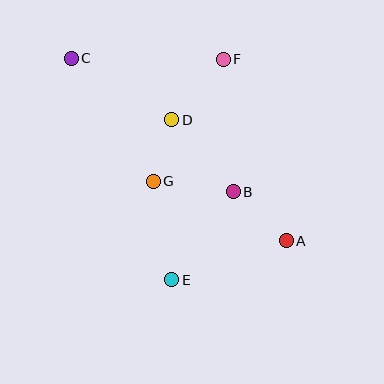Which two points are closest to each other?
Points D and G are closest to each other.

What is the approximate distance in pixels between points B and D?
The distance between B and D is approximately 95 pixels.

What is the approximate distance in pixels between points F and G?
The distance between F and G is approximately 141 pixels.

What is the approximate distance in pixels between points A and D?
The distance between A and D is approximately 166 pixels.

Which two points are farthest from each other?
Points A and C are farthest from each other.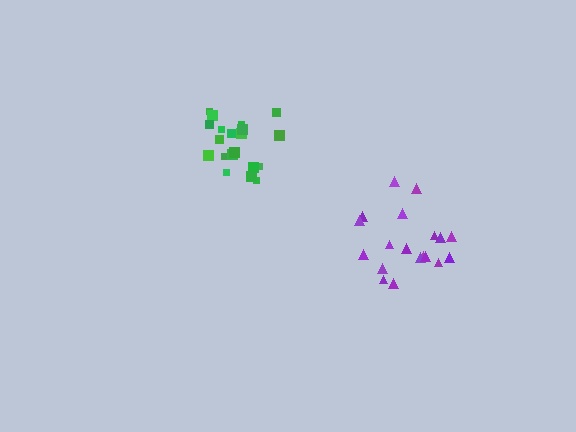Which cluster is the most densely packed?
Green.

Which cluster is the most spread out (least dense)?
Purple.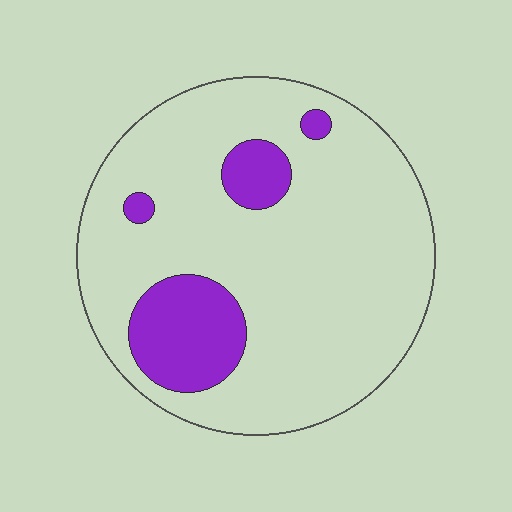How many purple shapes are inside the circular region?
4.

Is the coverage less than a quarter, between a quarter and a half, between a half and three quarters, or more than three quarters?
Less than a quarter.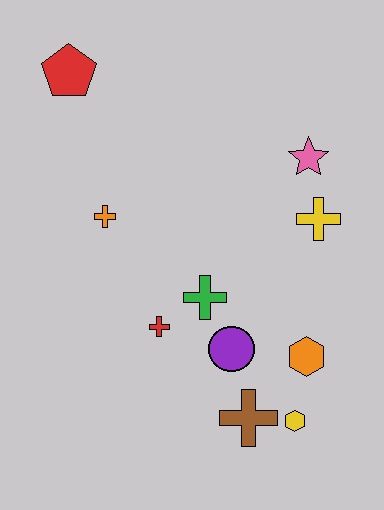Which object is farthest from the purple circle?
The red pentagon is farthest from the purple circle.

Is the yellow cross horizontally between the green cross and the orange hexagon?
No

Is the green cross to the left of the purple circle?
Yes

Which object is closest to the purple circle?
The green cross is closest to the purple circle.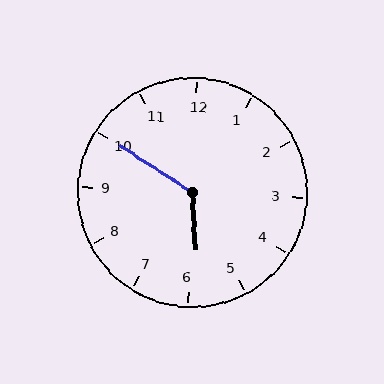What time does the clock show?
5:50.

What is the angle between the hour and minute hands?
Approximately 125 degrees.